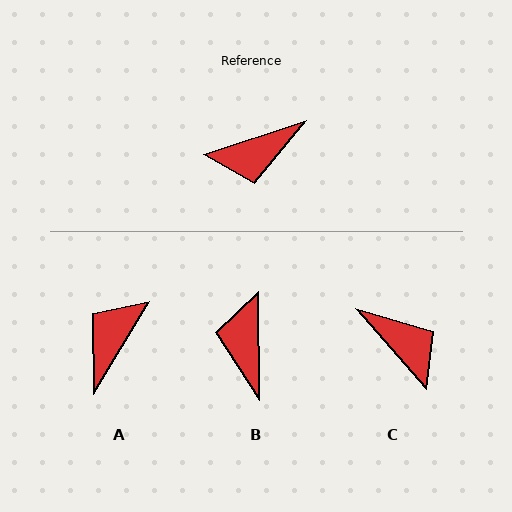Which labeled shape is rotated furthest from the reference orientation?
A, about 140 degrees away.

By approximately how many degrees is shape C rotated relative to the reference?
Approximately 113 degrees counter-clockwise.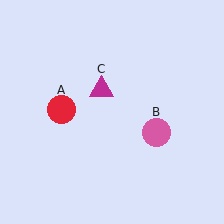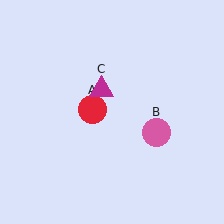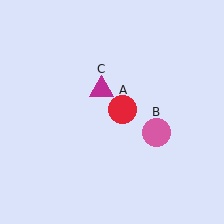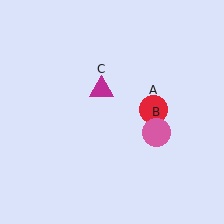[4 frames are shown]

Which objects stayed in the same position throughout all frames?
Pink circle (object B) and magenta triangle (object C) remained stationary.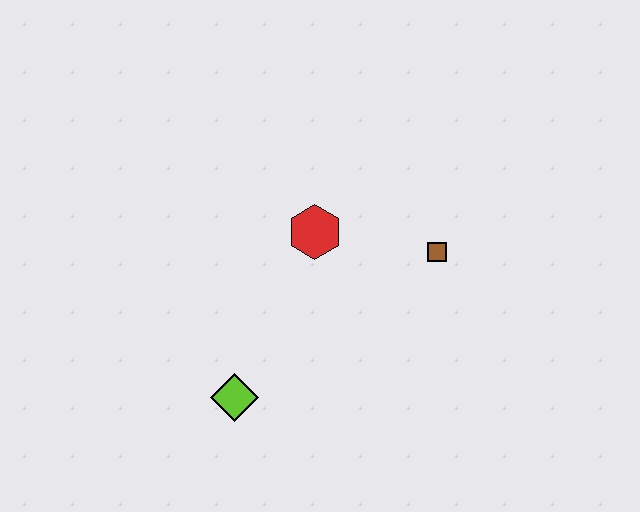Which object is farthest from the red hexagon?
The lime diamond is farthest from the red hexagon.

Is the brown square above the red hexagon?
No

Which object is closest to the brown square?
The red hexagon is closest to the brown square.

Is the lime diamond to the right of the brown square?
No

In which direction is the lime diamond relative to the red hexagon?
The lime diamond is below the red hexagon.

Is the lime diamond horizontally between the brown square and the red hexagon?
No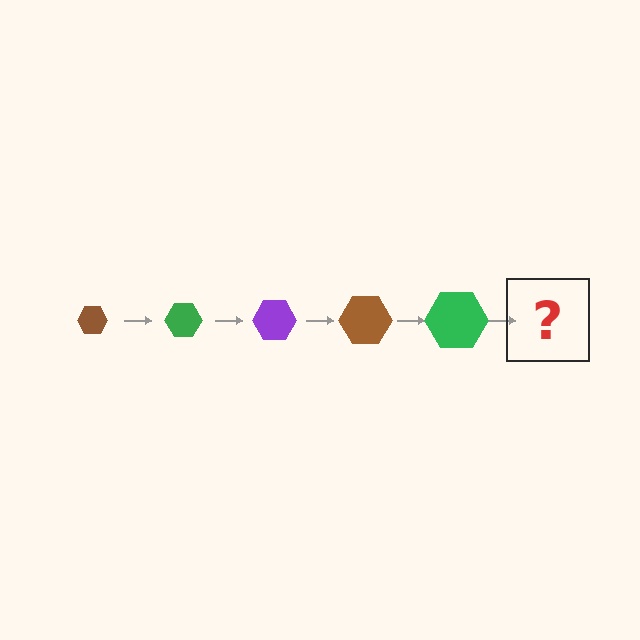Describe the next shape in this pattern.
It should be a purple hexagon, larger than the previous one.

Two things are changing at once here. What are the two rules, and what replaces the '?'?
The two rules are that the hexagon grows larger each step and the color cycles through brown, green, and purple. The '?' should be a purple hexagon, larger than the previous one.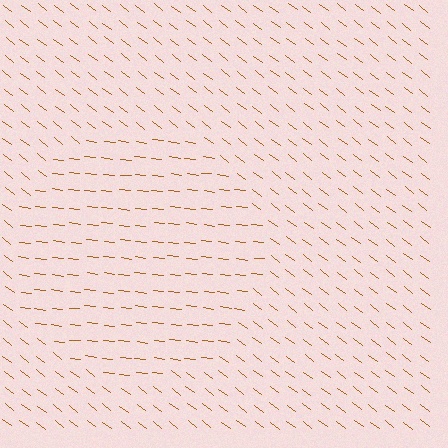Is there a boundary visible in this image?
Yes, there is a texture boundary formed by a change in line orientation.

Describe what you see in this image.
The image is filled with small brown line segments. A circle region in the image has lines oriented differently from the surrounding lines, creating a visible texture boundary.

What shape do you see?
I see a circle.